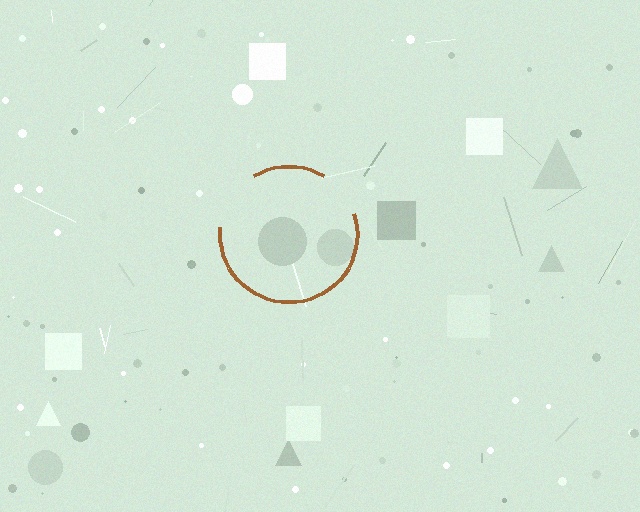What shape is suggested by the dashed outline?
The dashed outline suggests a circle.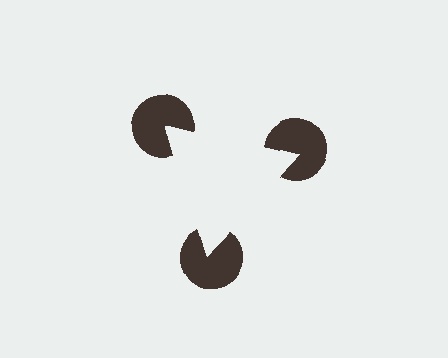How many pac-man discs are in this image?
There are 3 — one at each vertex of the illusory triangle.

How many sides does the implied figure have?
3 sides.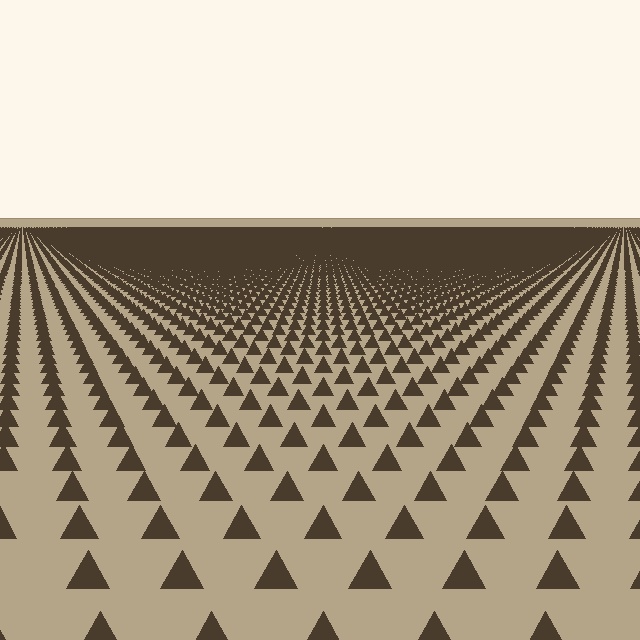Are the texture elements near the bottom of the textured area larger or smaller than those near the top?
Larger. Near the bottom, elements are closer to the viewer and appear at a bigger on-screen size.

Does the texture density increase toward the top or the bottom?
Density increases toward the top.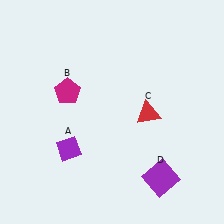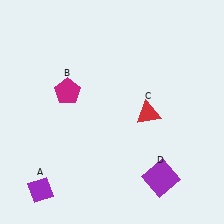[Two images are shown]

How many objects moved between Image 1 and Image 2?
1 object moved between the two images.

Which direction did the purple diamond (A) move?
The purple diamond (A) moved down.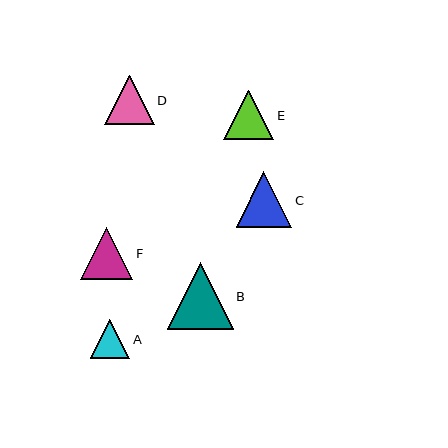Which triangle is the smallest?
Triangle A is the smallest with a size of approximately 39 pixels.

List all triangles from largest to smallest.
From largest to smallest: B, C, F, E, D, A.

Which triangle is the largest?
Triangle B is the largest with a size of approximately 66 pixels.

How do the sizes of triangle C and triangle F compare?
Triangle C and triangle F are approximately the same size.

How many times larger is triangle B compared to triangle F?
Triangle B is approximately 1.3 times the size of triangle F.